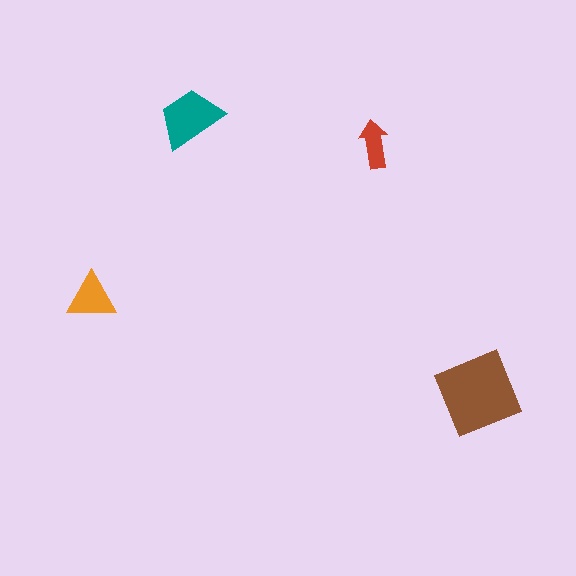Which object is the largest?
The brown square.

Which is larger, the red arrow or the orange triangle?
The orange triangle.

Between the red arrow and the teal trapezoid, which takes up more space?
The teal trapezoid.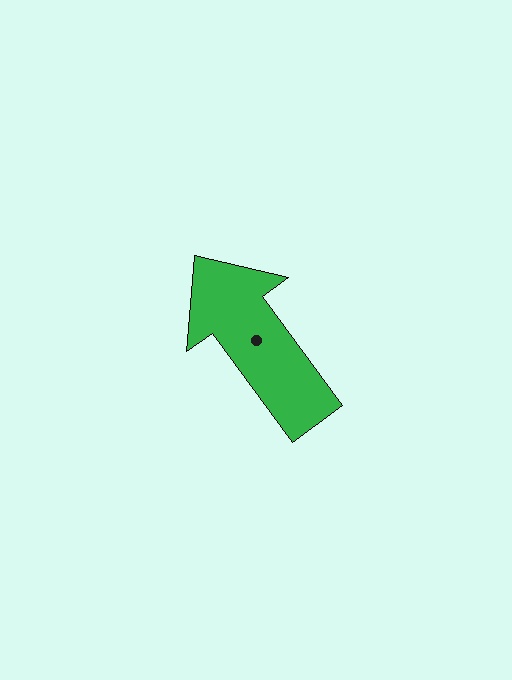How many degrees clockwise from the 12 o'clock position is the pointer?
Approximately 324 degrees.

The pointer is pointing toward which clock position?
Roughly 11 o'clock.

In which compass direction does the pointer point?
Northwest.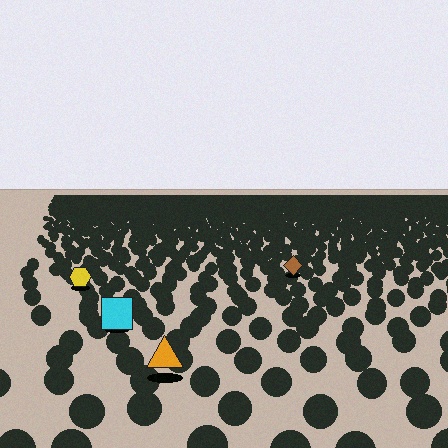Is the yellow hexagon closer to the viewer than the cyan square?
No. The cyan square is closer — you can tell from the texture gradient: the ground texture is coarser near it.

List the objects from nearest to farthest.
From nearest to farthest: the orange triangle, the cyan square, the yellow hexagon, the brown diamond.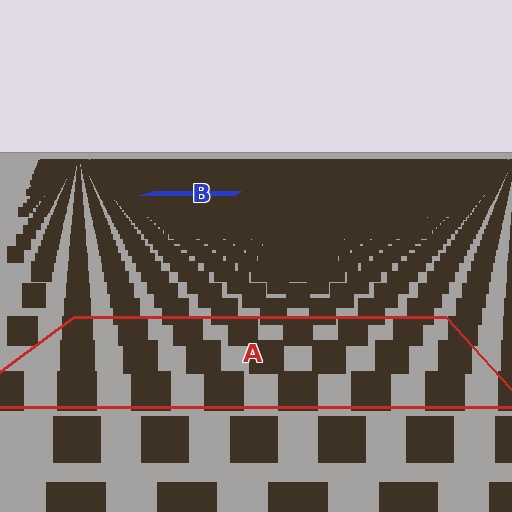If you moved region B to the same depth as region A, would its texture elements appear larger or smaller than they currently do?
They would appear larger. At a closer depth, the same texture elements are projected at a bigger on-screen size.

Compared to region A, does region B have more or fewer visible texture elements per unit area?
Region B has more texture elements per unit area — they are packed more densely because it is farther away.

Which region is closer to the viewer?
Region A is closer. The texture elements there are larger and more spread out.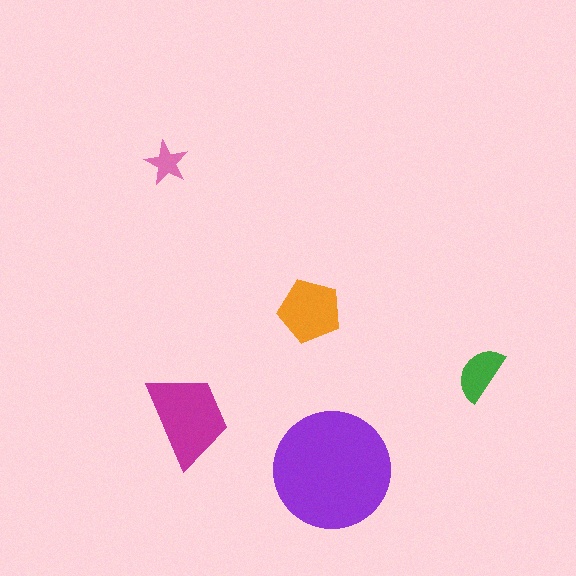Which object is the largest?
The purple circle.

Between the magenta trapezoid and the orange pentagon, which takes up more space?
The magenta trapezoid.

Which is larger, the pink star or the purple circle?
The purple circle.